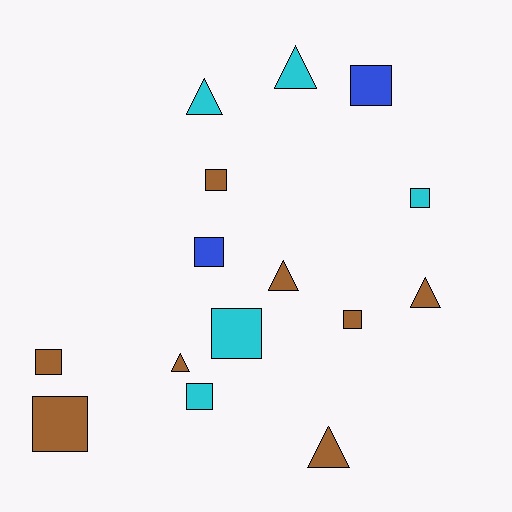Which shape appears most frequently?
Square, with 9 objects.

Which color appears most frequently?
Brown, with 8 objects.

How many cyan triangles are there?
There are 2 cyan triangles.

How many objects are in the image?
There are 15 objects.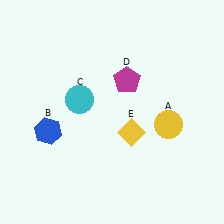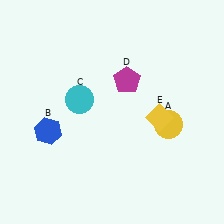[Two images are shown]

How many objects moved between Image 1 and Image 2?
1 object moved between the two images.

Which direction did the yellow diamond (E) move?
The yellow diamond (E) moved right.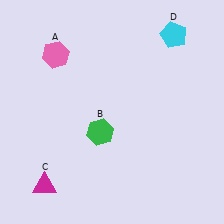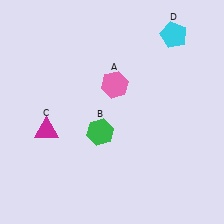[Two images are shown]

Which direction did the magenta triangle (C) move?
The magenta triangle (C) moved up.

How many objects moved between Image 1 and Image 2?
2 objects moved between the two images.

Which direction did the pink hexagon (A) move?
The pink hexagon (A) moved right.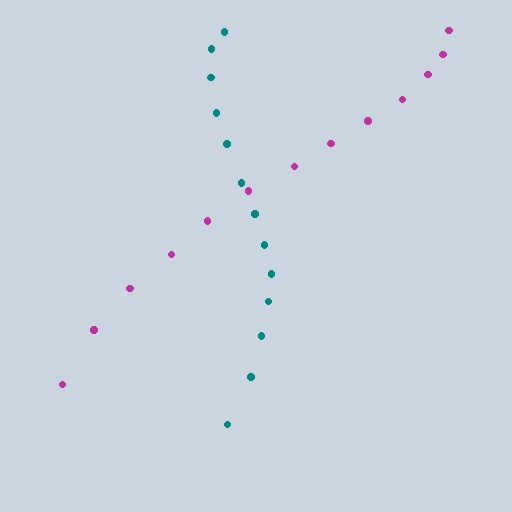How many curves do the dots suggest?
There are 2 distinct paths.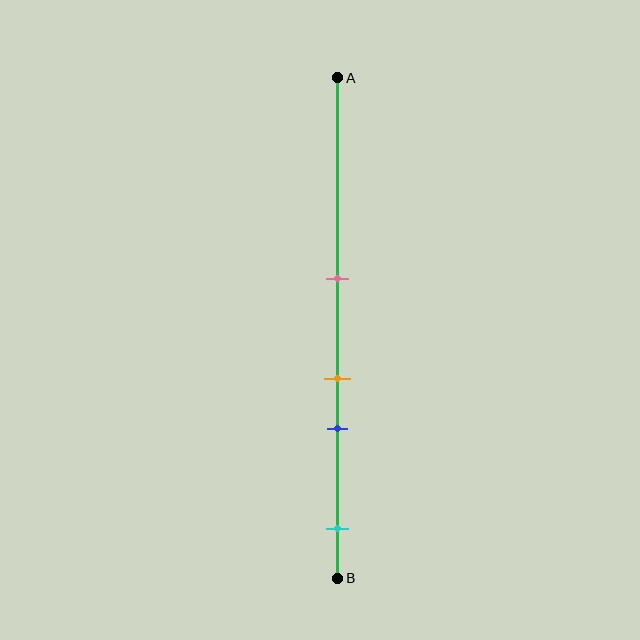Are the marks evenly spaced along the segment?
No, the marks are not evenly spaced.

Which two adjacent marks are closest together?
The orange and blue marks are the closest adjacent pair.